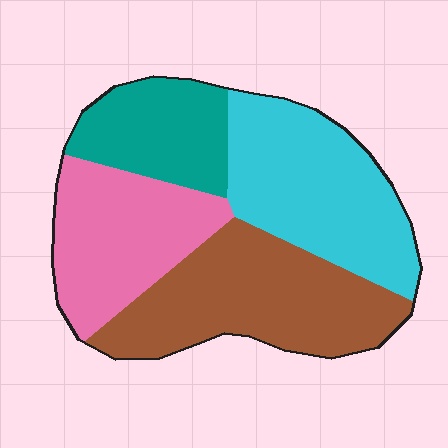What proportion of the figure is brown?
Brown covers roughly 30% of the figure.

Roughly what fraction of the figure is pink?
Pink covers around 25% of the figure.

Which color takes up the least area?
Teal, at roughly 15%.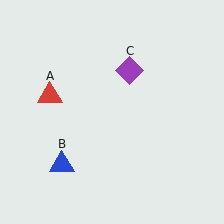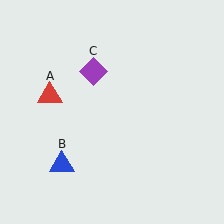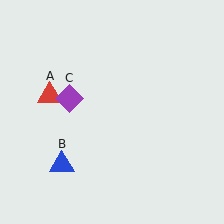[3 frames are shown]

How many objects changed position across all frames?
1 object changed position: purple diamond (object C).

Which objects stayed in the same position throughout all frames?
Red triangle (object A) and blue triangle (object B) remained stationary.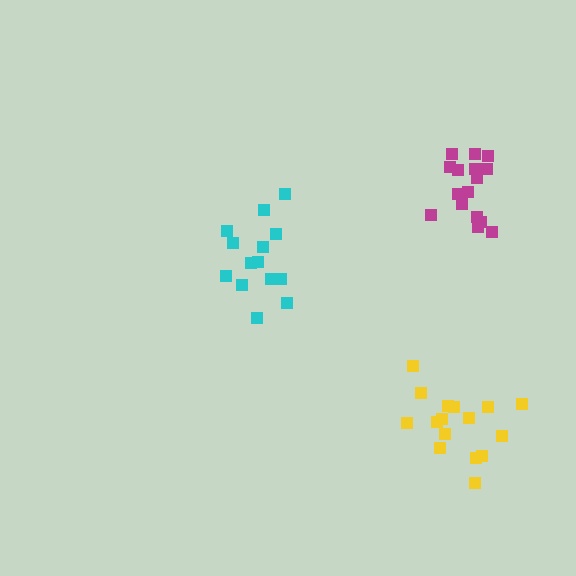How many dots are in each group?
Group 1: 14 dots, Group 2: 16 dots, Group 3: 16 dots (46 total).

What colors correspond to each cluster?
The clusters are colored: cyan, magenta, yellow.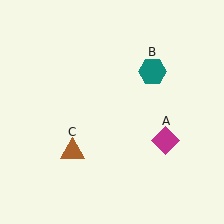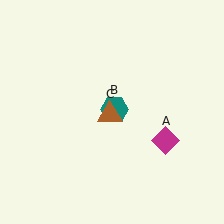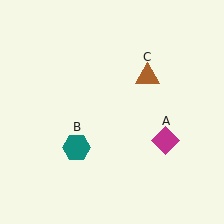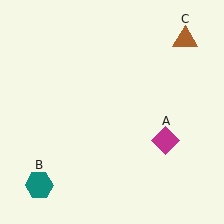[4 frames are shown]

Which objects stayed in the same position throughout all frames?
Magenta diamond (object A) remained stationary.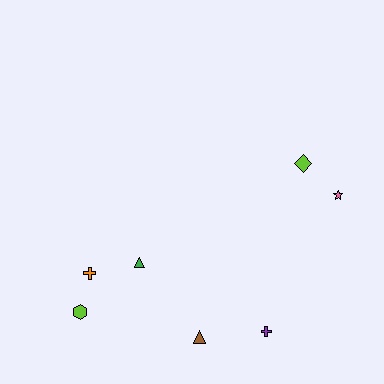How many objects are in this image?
There are 7 objects.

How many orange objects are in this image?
There is 1 orange object.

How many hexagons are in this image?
There is 1 hexagon.